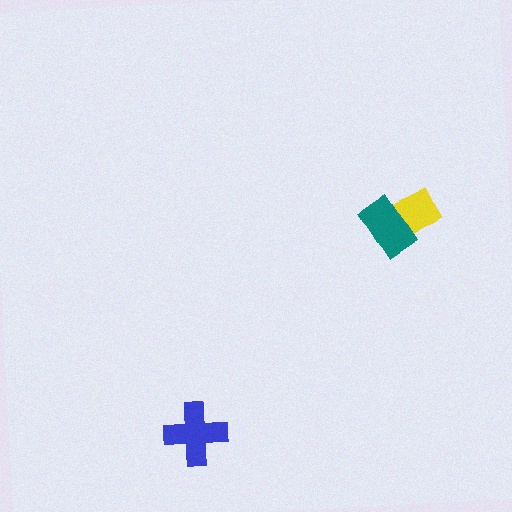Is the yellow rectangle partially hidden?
Yes, it is partially covered by another shape.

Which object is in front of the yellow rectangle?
The teal rectangle is in front of the yellow rectangle.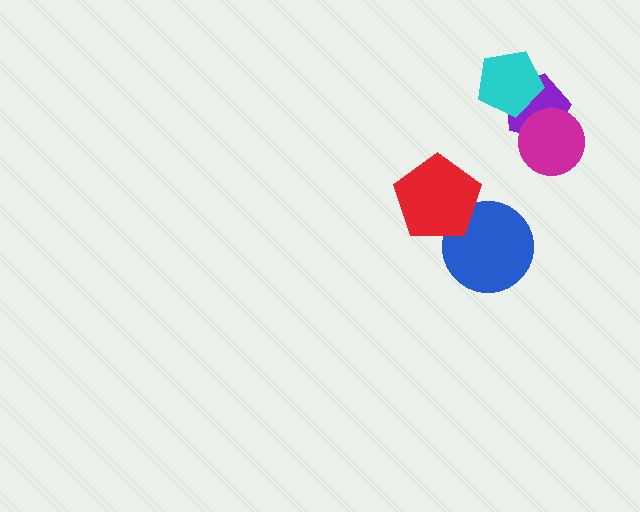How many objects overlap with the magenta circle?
1 object overlaps with the magenta circle.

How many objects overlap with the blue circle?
1 object overlaps with the blue circle.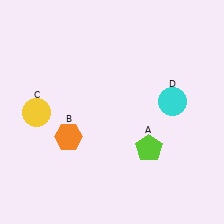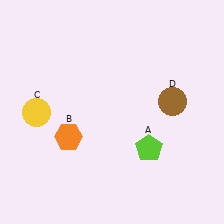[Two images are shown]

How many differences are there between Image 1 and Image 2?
There is 1 difference between the two images.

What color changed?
The circle (D) changed from cyan in Image 1 to brown in Image 2.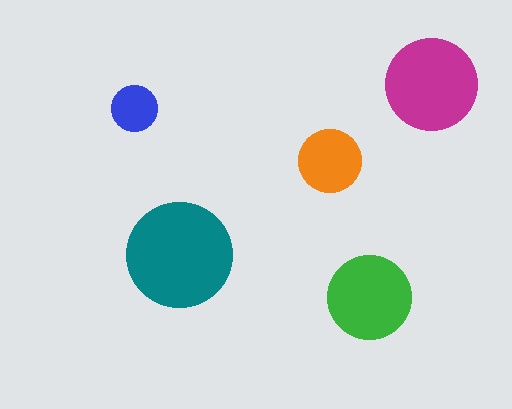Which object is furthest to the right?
The magenta circle is rightmost.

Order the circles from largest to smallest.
the teal one, the magenta one, the green one, the orange one, the blue one.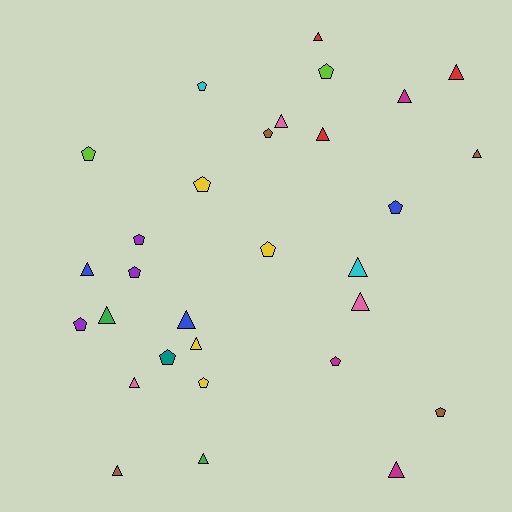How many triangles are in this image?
There are 16 triangles.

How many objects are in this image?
There are 30 objects.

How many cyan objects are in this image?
There are 2 cyan objects.